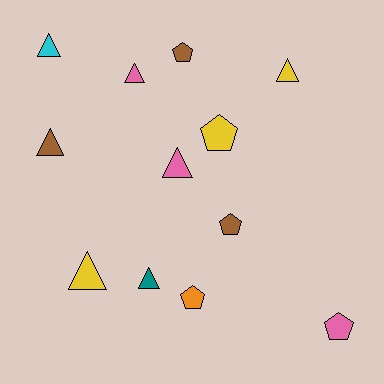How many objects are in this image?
There are 12 objects.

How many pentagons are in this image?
There are 5 pentagons.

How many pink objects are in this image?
There are 3 pink objects.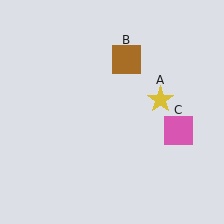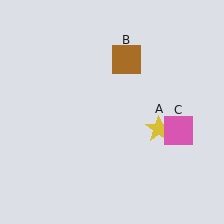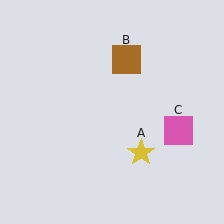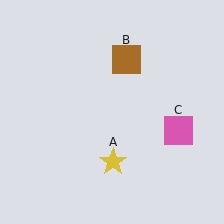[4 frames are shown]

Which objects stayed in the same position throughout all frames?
Brown square (object B) and pink square (object C) remained stationary.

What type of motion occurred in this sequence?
The yellow star (object A) rotated clockwise around the center of the scene.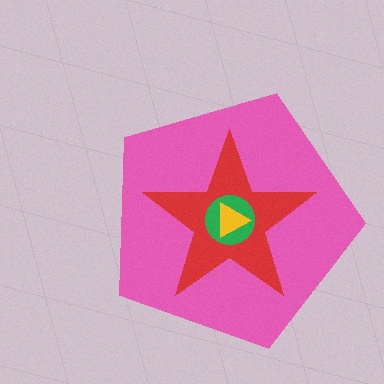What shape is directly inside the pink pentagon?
The red star.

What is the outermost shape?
The pink pentagon.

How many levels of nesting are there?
4.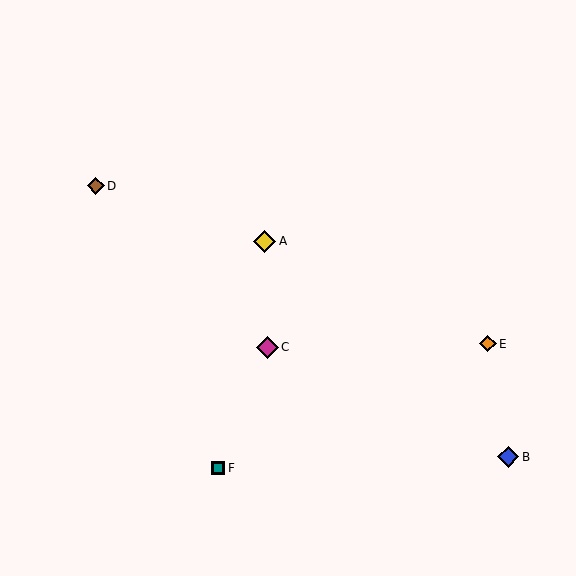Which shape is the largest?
The yellow diamond (labeled A) is the largest.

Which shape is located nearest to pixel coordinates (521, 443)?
The blue diamond (labeled B) at (508, 457) is nearest to that location.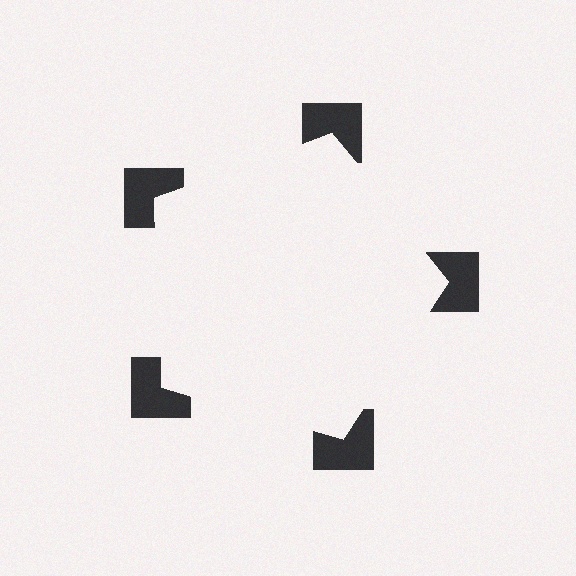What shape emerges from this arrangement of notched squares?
An illusory pentagon — its edges are inferred from the aligned wedge cuts in the notched squares, not physically drawn.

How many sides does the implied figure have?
5 sides.